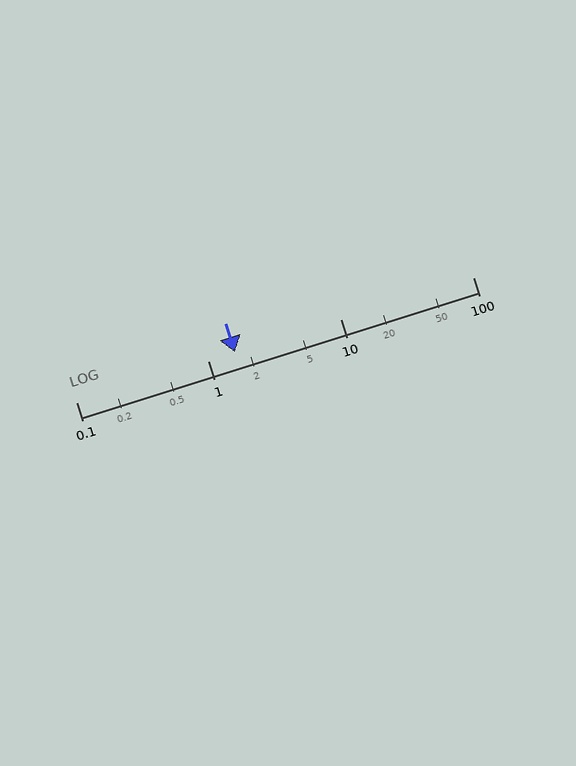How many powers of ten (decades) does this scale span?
The scale spans 3 decades, from 0.1 to 100.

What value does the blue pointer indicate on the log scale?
The pointer indicates approximately 1.6.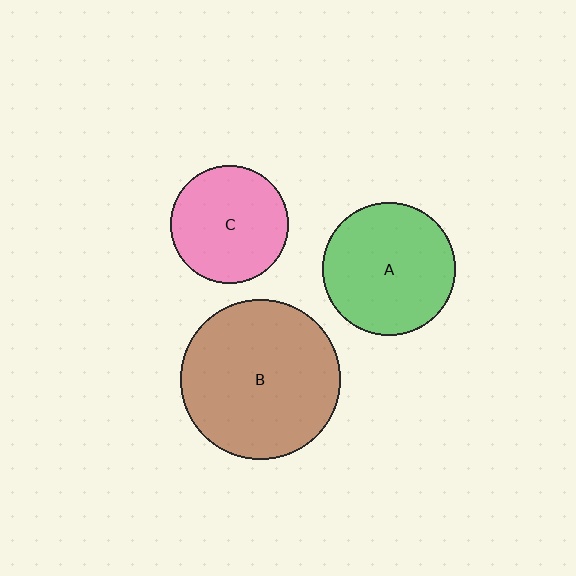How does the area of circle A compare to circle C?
Approximately 1.3 times.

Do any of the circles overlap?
No, none of the circles overlap.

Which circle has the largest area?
Circle B (brown).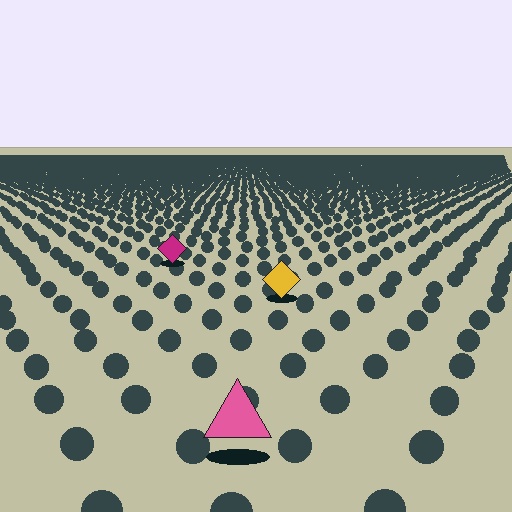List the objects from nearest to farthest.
From nearest to farthest: the pink triangle, the yellow diamond, the magenta diamond.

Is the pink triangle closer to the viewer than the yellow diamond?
Yes. The pink triangle is closer — you can tell from the texture gradient: the ground texture is coarser near it.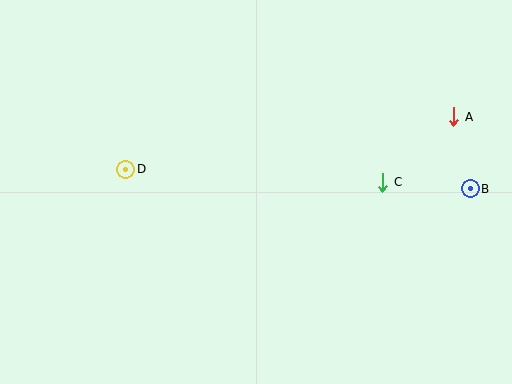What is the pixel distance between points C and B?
The distance between C and B is 87 pixels.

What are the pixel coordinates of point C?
Point C is at (383, 182).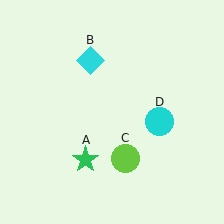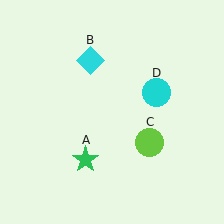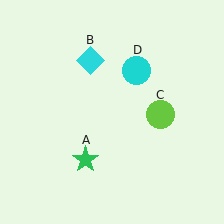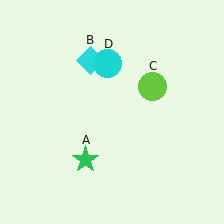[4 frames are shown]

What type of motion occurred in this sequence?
The lime circle (object C), cyan circle (object D) rotated counterclockwise around the center of the scene.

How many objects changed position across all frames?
2 objects changed position: lime circle (object C), cyan circle (object D).